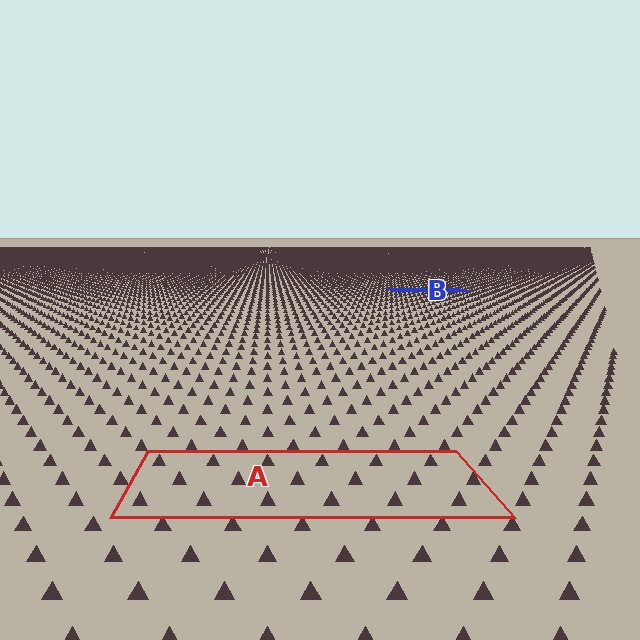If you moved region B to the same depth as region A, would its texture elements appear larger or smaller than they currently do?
They would appear larger. At a closer depth, the same texture elements are projected at a bigger on-screen size.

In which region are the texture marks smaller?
The texture marks are smaller in region B, because it is farther away.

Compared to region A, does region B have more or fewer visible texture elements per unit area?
Region B has more texture elements per unit area — they are packed more densely because it is farther away.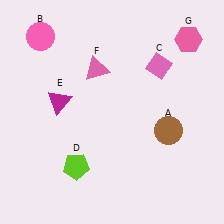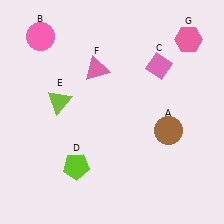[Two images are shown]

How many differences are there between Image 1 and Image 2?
There is 1 difference between the two images.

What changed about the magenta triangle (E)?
In Image 1, E is magenta. In Image 2, it changed to lime.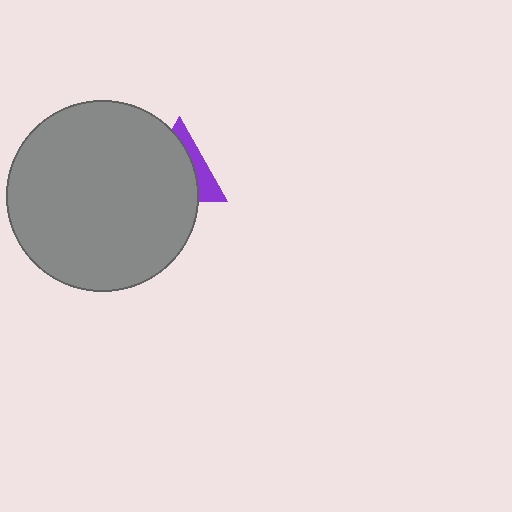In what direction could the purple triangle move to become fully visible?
The purple triangle could move right. That would shift it out from behind the gray circle entirely.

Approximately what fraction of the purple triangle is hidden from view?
Roughly 69% of the purple triangle is hidden behind the gray circle.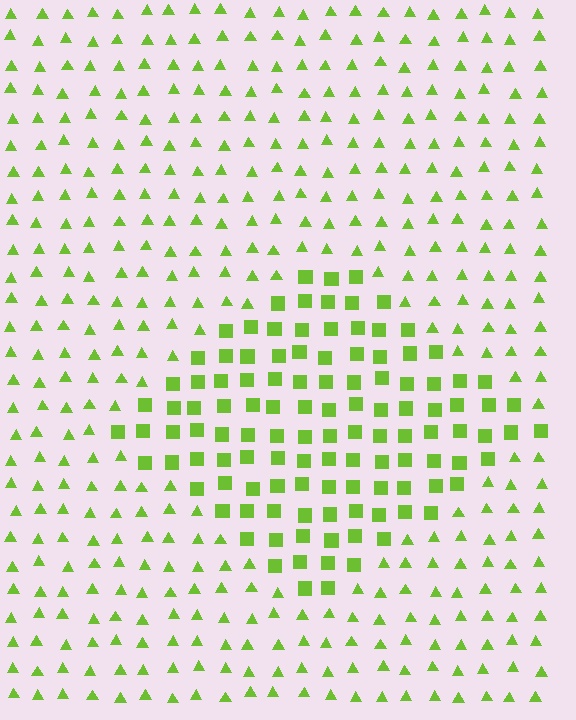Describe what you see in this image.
The image is filled with small lime elements arranged in a uniform grid. A diamond-shaped region contains squares, while the surrounding area contains triangles. The boundary is defined purely by the change in element shape.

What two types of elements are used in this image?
The image uses squares inside the diamond region and triangles outside it.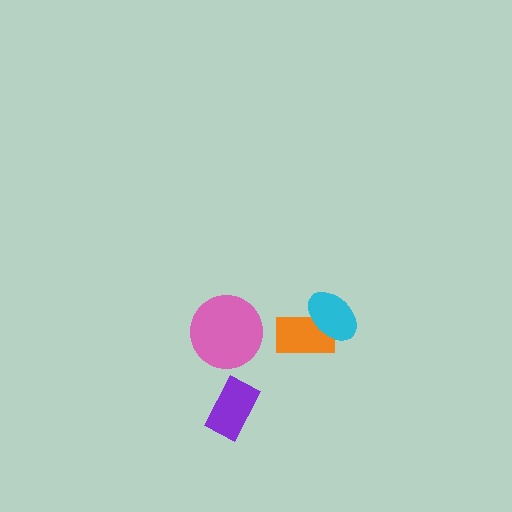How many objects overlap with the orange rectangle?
1 object overlaps with the orange rectangle.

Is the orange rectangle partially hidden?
Yes, it is partially covered by another shape.